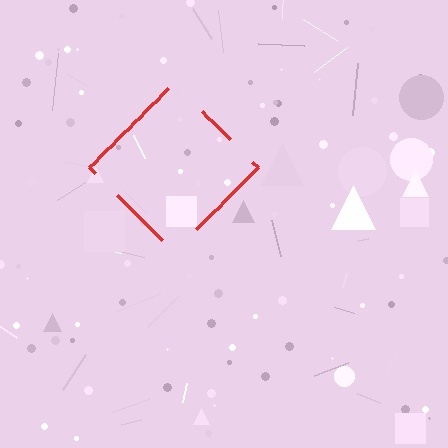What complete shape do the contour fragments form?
The contour fragments form a diamond.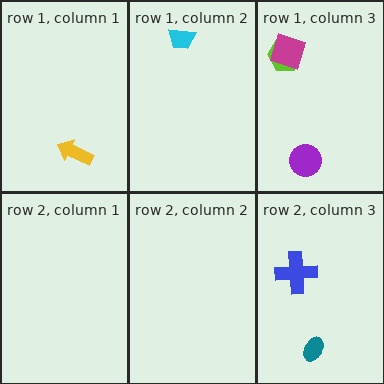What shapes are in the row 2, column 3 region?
The teal ellipse, the blue cross.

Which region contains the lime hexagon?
The row 1, column 3 region.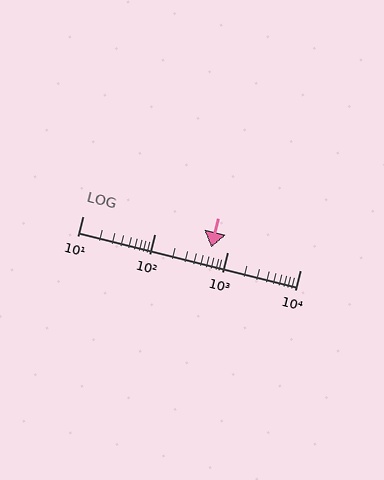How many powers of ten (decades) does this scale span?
The scale spans 3 decades, from 10 to 10000.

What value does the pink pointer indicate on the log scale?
The pointer indicates approximately 590.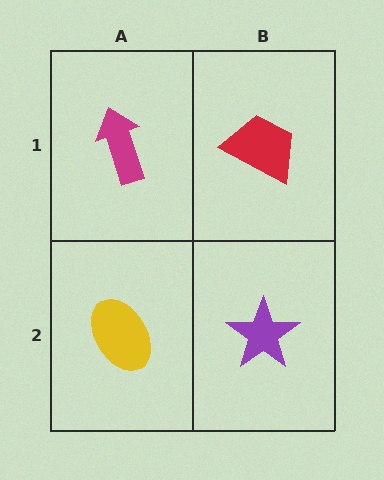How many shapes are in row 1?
2 shapes.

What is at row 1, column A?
A magenta arrow.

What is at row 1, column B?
A red trapezoid.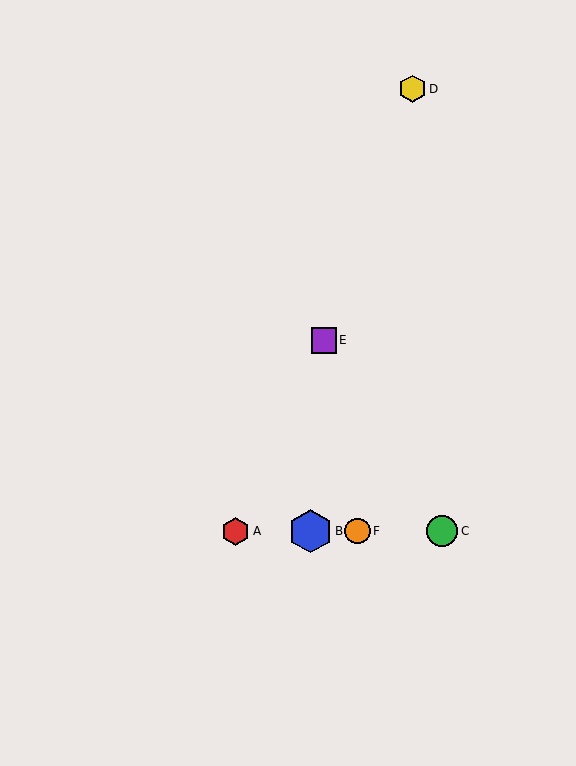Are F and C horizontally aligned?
Yes, both are at y≈531.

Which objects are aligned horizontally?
Objects A, B, C, F are aligned horizontally.